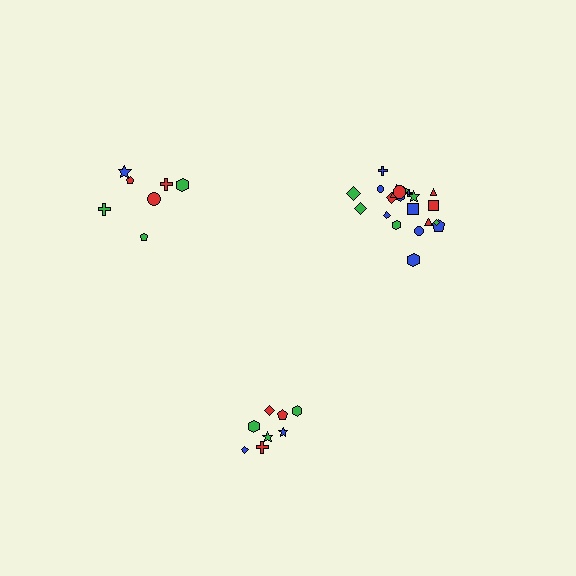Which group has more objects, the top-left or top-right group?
The top-right group.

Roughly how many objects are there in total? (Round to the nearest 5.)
Roughly 35 objects in total.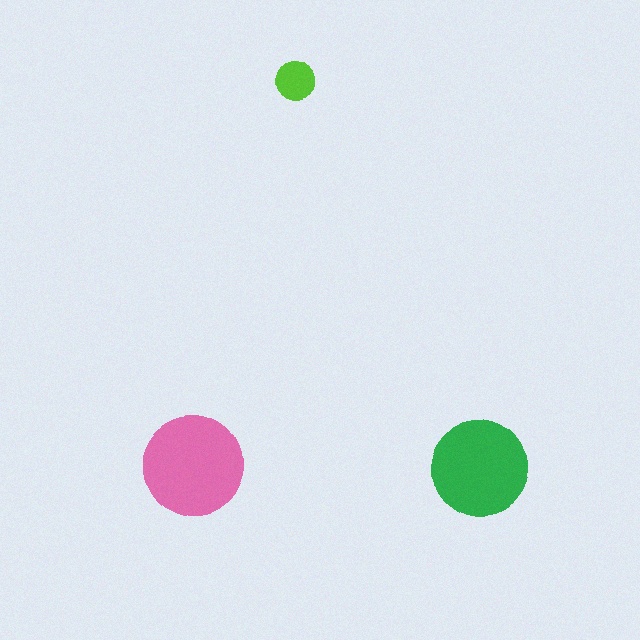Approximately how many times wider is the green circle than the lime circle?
About 2.5 times wider.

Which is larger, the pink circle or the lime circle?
The pink one.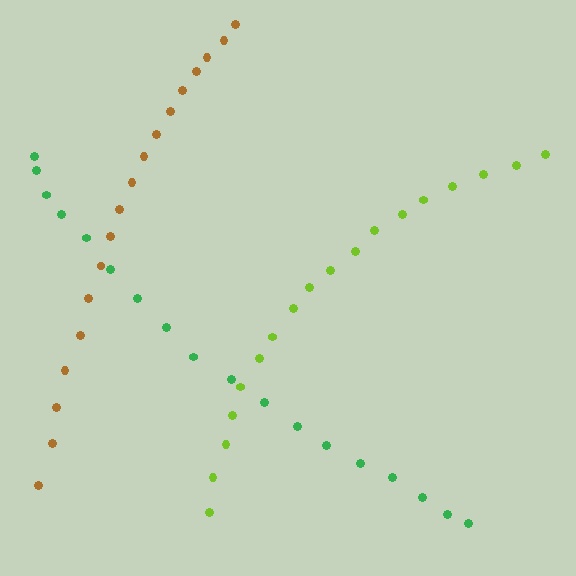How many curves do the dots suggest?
There are 3 distinct paths.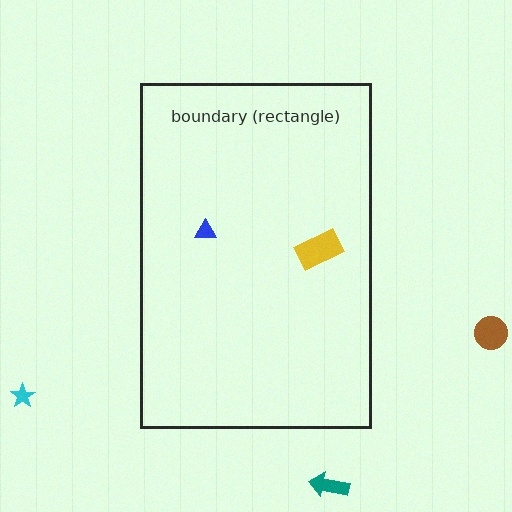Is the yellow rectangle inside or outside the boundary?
Inside.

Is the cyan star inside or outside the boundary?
Outside.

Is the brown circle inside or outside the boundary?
Outside.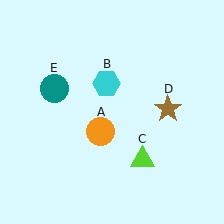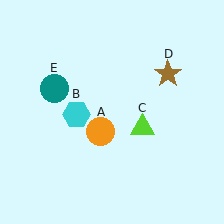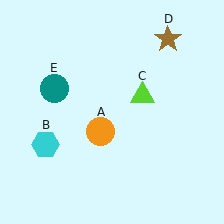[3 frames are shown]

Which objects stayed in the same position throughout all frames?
Orange circle (object A) and teal circle (object E) remained stationary.